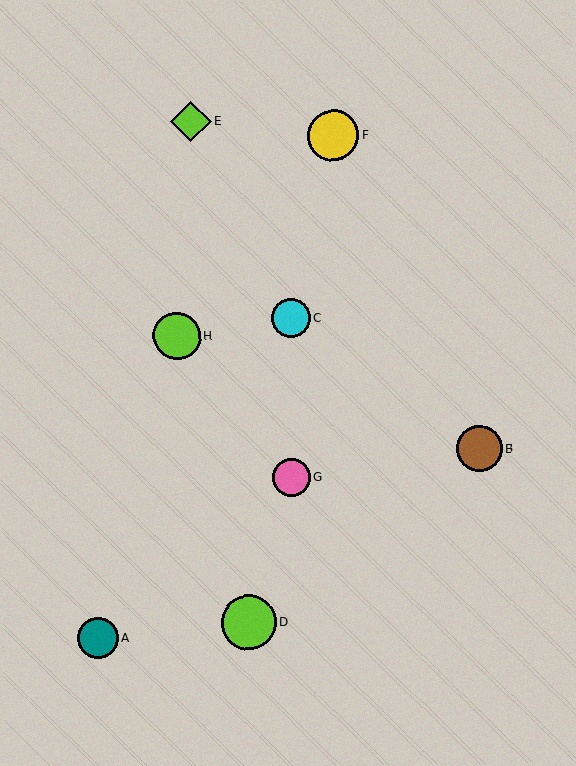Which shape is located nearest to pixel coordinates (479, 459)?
The brown circle (labeled B) at (479, 449) is nearest to that location.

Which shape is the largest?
The lime circle (labeled D) is the largest.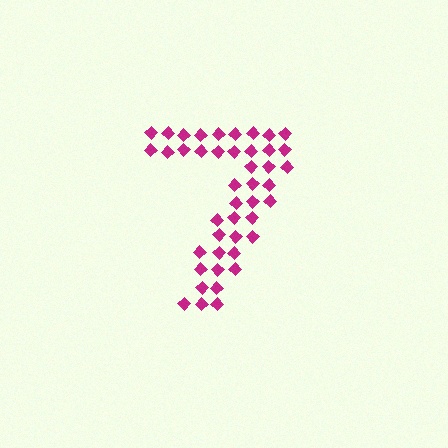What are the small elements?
The small elements are diamonds.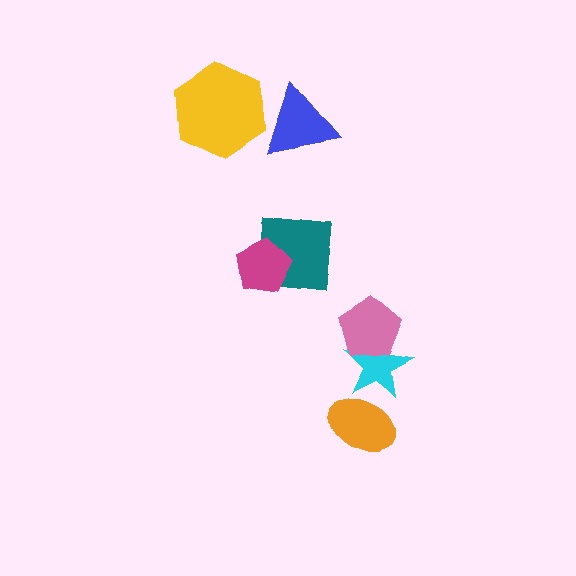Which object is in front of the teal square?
The magenta pentagon is in front of the teal square.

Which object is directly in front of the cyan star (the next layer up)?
The pink pentagon is directly in front of the cyan star.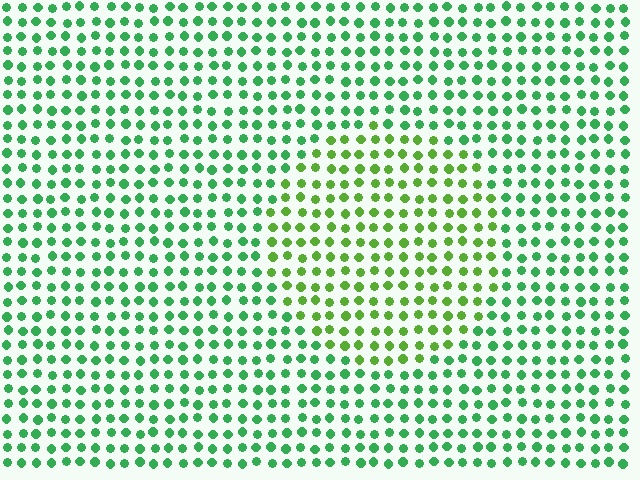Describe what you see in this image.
The image is filled with small green elements in a uniform arrangement. A circle-shaped region is visible where the elements are tinted to a slightly different hue, forming a subtle color boundary.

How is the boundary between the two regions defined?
The boundary is defined purely by a slight shift in hue (about 35 degrees). Spacing, size, and orientation are identical on both sides.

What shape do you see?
I see a circle.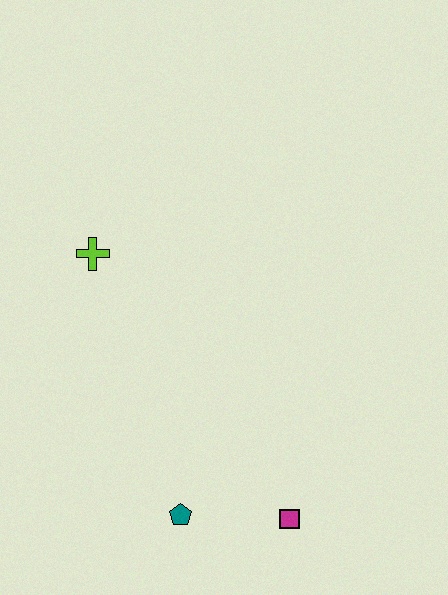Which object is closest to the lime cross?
The teal pentagon is closest to the lime cross.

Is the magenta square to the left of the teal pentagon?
No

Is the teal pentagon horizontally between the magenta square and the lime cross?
Yes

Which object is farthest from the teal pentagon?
The lime cross is farthest from the teal pentagon.